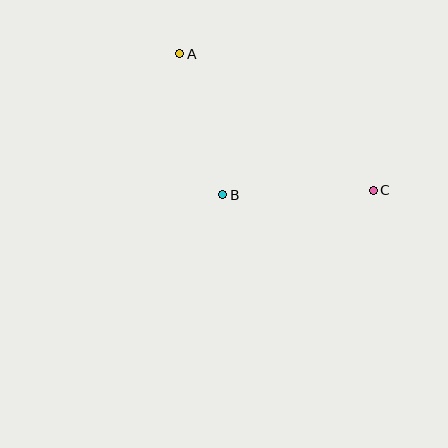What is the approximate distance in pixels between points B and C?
The distance between B and C is approximately 150 pixels.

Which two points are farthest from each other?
Points A and C are farthest from each other.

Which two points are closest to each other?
Points A and B are closest to each other.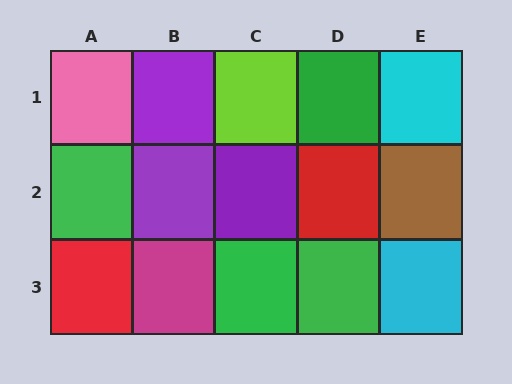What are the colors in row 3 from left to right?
Red, magenta, green, green, cyan.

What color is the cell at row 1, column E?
Cyan.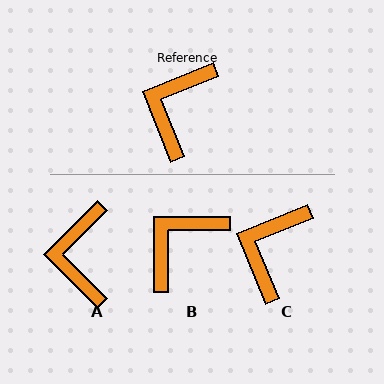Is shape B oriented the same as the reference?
No, it is off by about 22 degrees.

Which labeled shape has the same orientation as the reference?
C.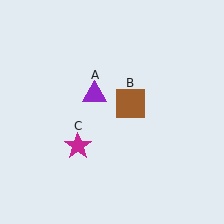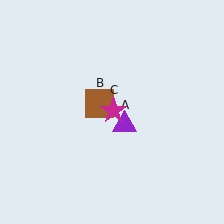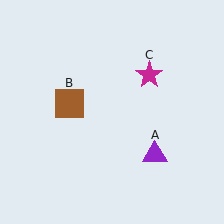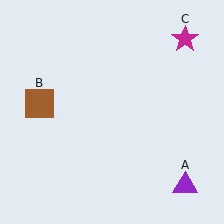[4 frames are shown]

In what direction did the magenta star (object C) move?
The magenta star (object C) moved up and to the right.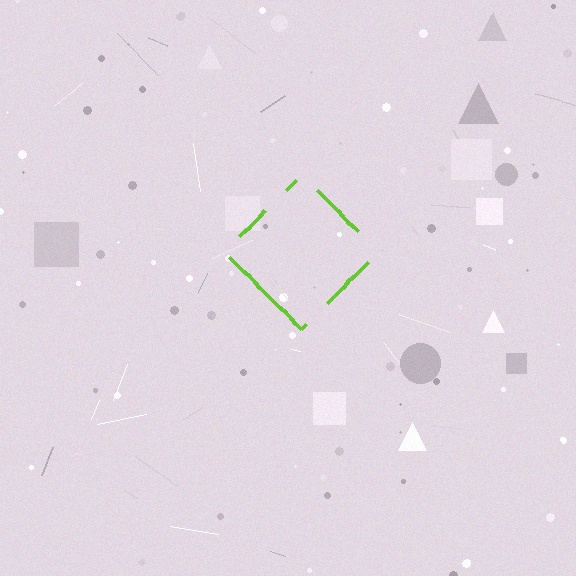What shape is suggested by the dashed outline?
The dashed outline suggests a diamond.